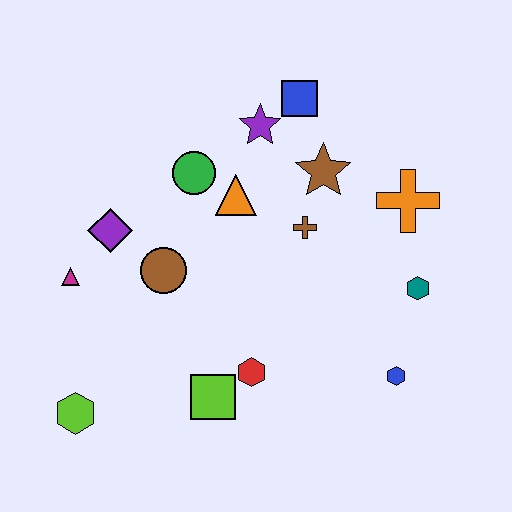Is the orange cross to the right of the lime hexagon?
Yes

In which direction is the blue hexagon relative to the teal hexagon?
The blue hexagon is below the teal hexagon.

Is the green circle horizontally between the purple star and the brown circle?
Yes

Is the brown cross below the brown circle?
No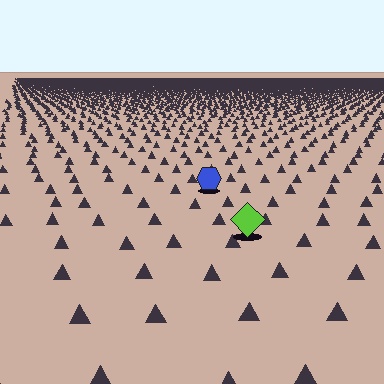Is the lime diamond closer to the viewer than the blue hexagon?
Yes. The lime diamond is closer — you can tell from the texture gradient: the ground texture is coarser near it.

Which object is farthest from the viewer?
The blue hexagon is farthest from the viewer. It appears smaller and the ground texture around it is denser.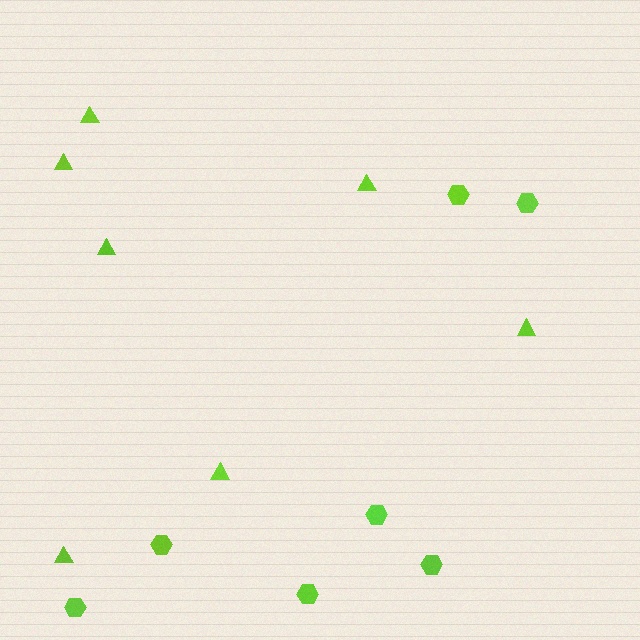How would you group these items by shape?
There are 2 groups: one group of hexagons (7) and one group of triangles (7).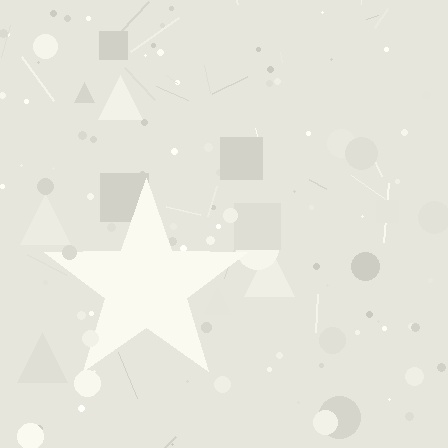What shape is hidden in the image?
A star is hidden in the image.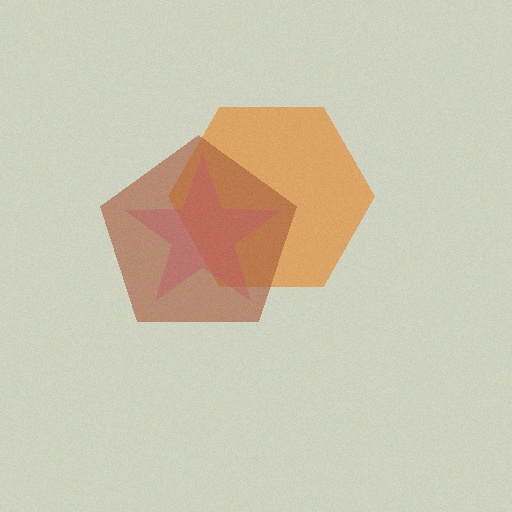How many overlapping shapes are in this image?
There are 3 overlapping shapes in the image.